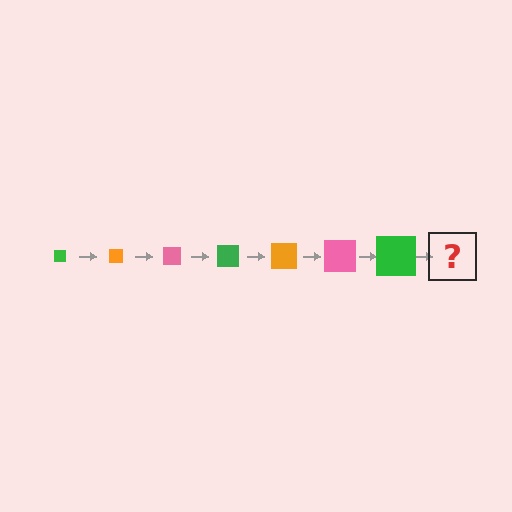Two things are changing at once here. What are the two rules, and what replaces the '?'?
The two rules are that the square grows larger each step and the color cycles through green, orange, and pink. The '?' should be an orange square, larger than the previous one.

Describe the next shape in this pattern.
It should be an orange square, larger than the previous one.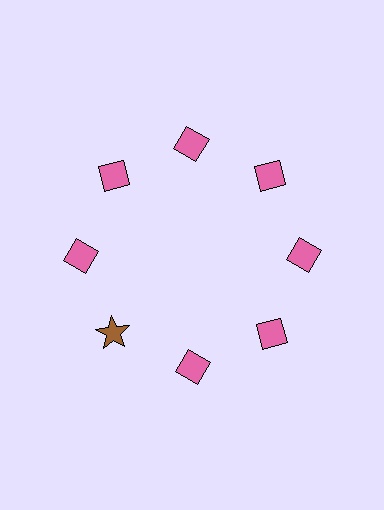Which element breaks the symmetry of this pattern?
The brown star at roughly the 8 o'clock position breaks the symmetry. All other shapes are pink diamonds.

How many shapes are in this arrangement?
There are 8 shapes arranged in a ring pattern.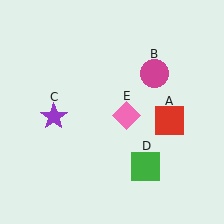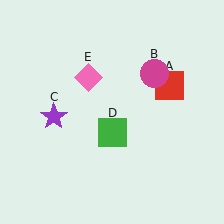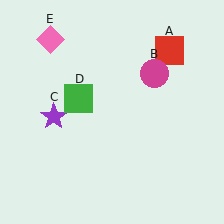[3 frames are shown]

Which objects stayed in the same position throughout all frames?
Magenta circle (object B) and purple star (object C) remained stationary.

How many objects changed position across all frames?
3 objects changed position: red square (object A), green square (object D), pink diamond (object E).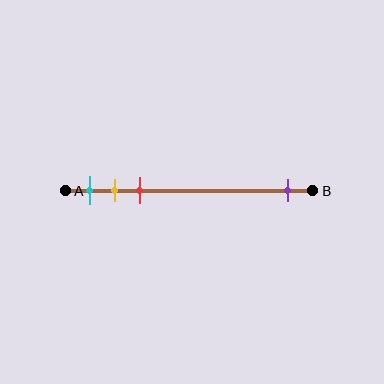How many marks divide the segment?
There are 4 marks dividing the segment.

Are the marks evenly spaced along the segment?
No, the marks are not evenly spaced.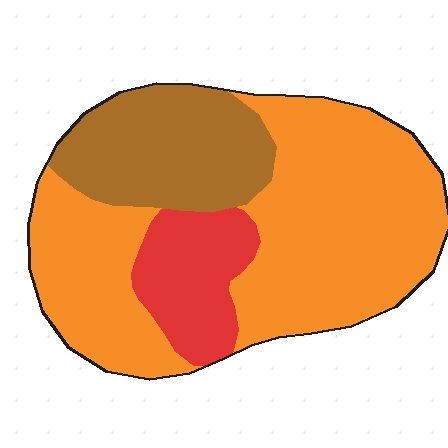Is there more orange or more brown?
Orange.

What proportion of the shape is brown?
Brown takes up about one quarter (1/4) of the shape.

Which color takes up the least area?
Red, at roughly 15%.